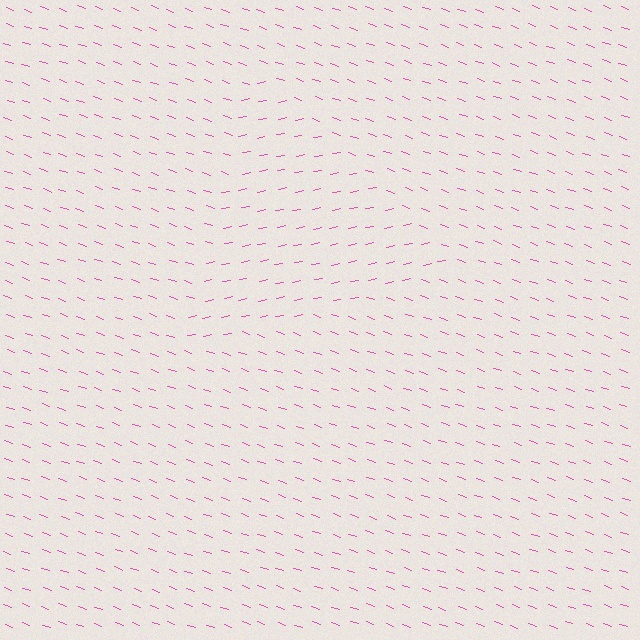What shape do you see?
I see a triangle.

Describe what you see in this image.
The image is filled with small pink line segments. A triangle region in the image has lines oriented differently from the surrounding lines, creating a visible texture boundary.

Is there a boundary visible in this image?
Yes, there is a texture boundary formed by a change in line orientation.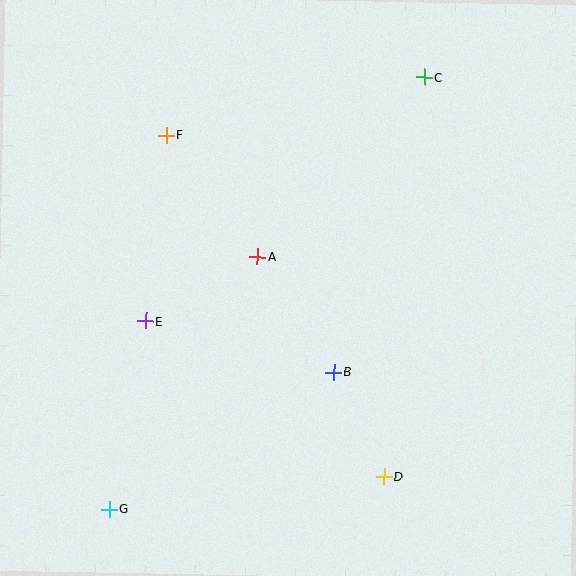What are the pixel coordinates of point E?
Point E is at (146, 321).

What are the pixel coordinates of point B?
Point B is at (334, 372).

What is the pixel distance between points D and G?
The distance between D and G is 276 pixels.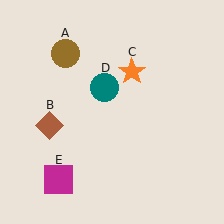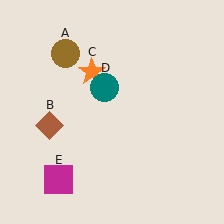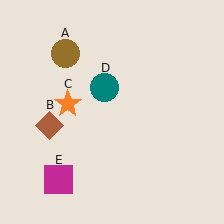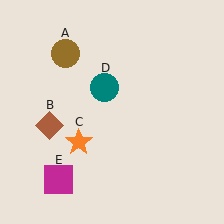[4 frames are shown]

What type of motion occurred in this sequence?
The orange star (object C) rotated counterclockwise around the center of the scene.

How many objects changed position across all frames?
1 object changed position: orange star (object C).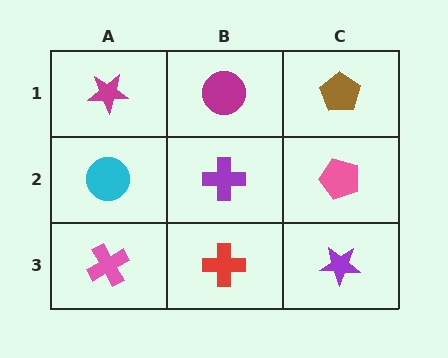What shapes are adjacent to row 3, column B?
A purple cross (row 2, column B), a pink cross (row 3, column A), a purple star (row 3, column C).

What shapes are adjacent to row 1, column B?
A purple cross (row 2, column B), a magenta star (row 1, column A), a brown pentagon (row 1, column C).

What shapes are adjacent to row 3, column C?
A pink pentagon (row 2, column C), a red cross (row 3, column B).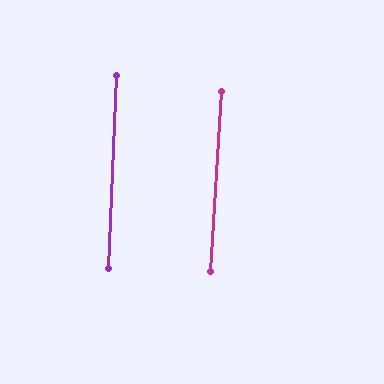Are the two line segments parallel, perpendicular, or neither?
Parallel — their directions differ by only 1.0°.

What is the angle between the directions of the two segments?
Approximately 1 degree.